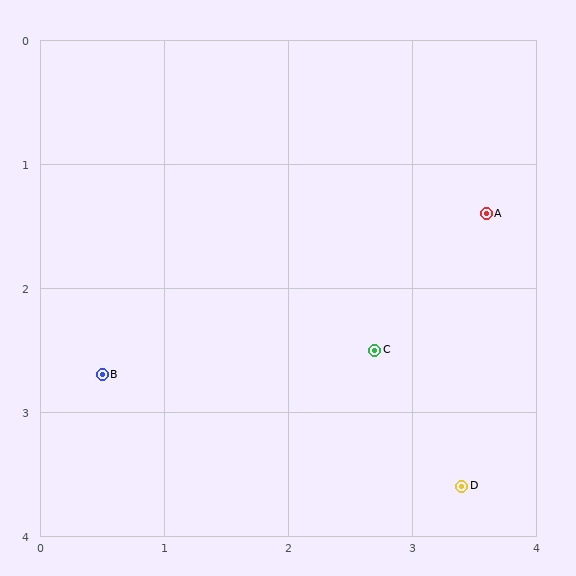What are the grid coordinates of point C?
Point C is at approximately (2.7, 2.5).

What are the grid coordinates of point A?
Point A is at approximately (3.6, 1.4).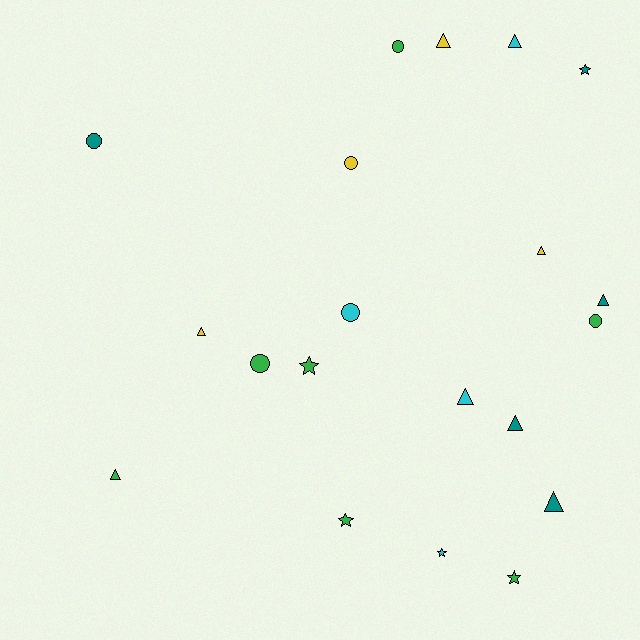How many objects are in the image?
There are 20 objects.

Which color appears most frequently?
Green, with 7 objects.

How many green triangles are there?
There is 1 green triangle.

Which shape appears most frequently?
Triangle, with 9 objects.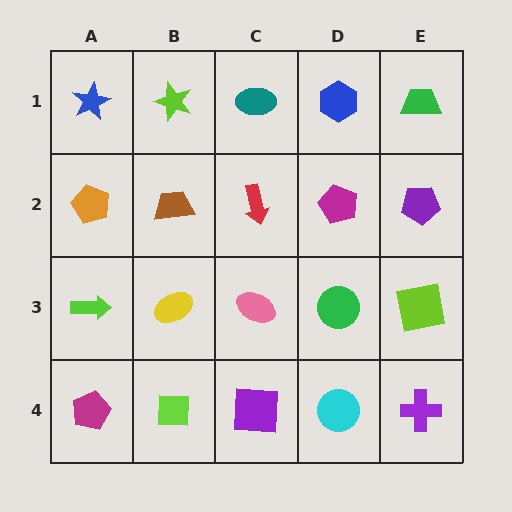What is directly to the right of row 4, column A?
A lime square.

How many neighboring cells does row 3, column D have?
4.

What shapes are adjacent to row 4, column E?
A lime square (row 3, column E), a cyan circle (row 4, column D).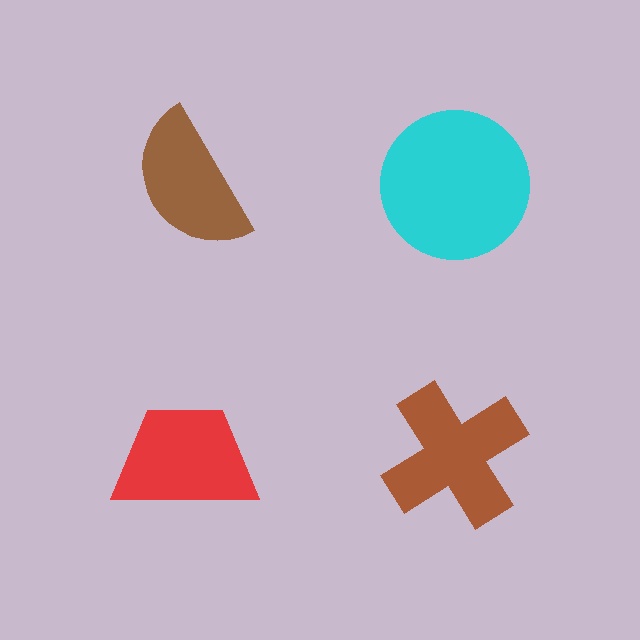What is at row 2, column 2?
A brown cross.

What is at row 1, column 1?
A brown semicircle.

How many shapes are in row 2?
2 shapes.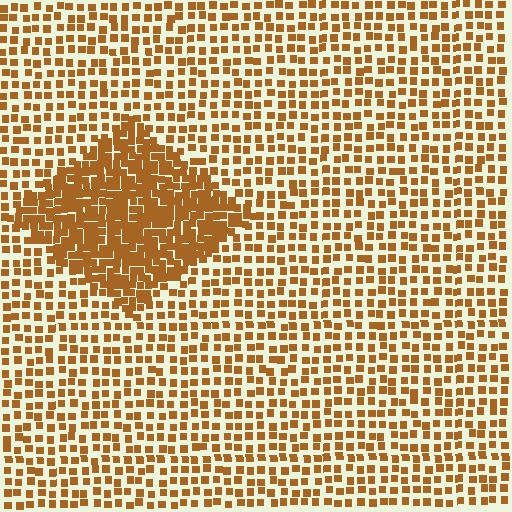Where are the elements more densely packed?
The elements are more densely packed inside the diamond boundary.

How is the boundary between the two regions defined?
The boundary is defined by a change in element density (approximately 2.1x ratio). All elements are the same color, size, and shape.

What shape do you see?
I see a diamond.